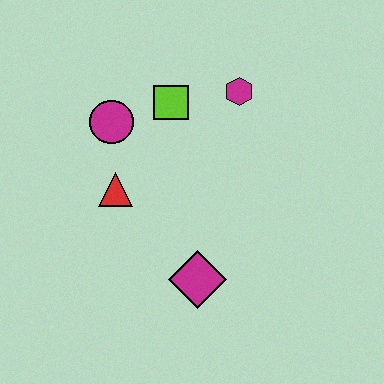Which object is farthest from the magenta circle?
The magenta diamond is farthest from the magenta circle.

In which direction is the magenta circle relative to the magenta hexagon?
The magenta circle is to the left of the magenta hexagon.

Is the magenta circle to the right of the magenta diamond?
No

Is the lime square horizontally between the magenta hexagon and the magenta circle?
Yes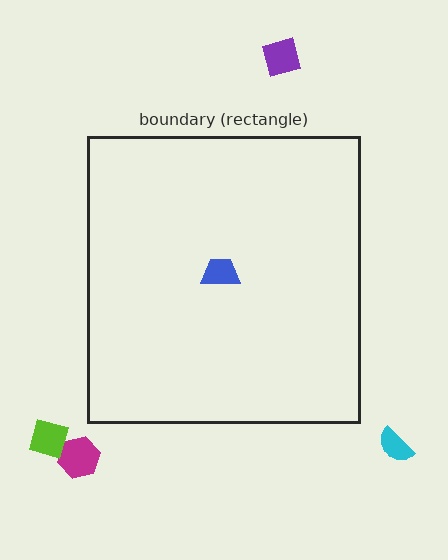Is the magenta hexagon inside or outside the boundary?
Outside.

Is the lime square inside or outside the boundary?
Outside.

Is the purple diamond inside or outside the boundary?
Outside.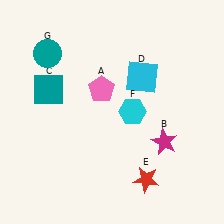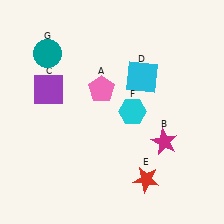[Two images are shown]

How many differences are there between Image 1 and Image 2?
There is 1 difference between the two images.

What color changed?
The square (C) changed from teal in Image 1 to purple in Image 2.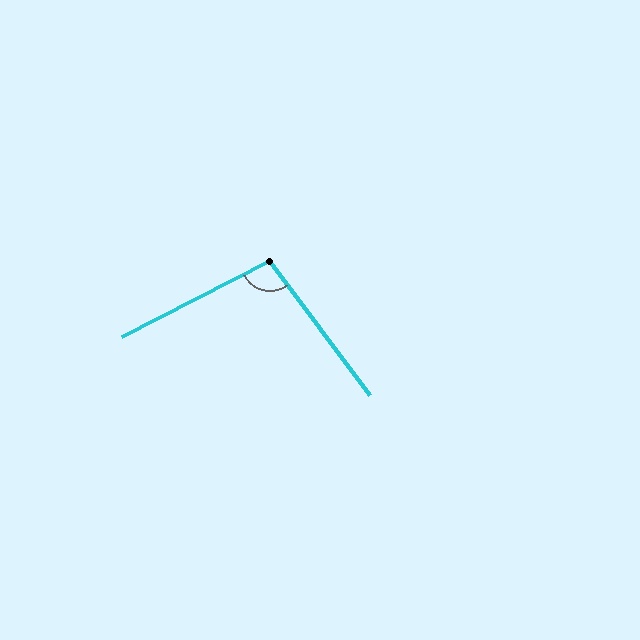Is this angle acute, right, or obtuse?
It is obtuse.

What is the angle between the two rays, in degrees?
Approximately 100 degrees.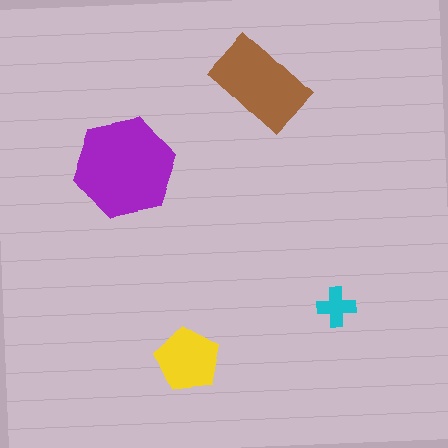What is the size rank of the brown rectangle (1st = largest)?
2nd.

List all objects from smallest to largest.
The cyan cross, the yellow pentagon, the brown rectangle, the purple hexagon.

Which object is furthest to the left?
The purple hexagon is leftmost.